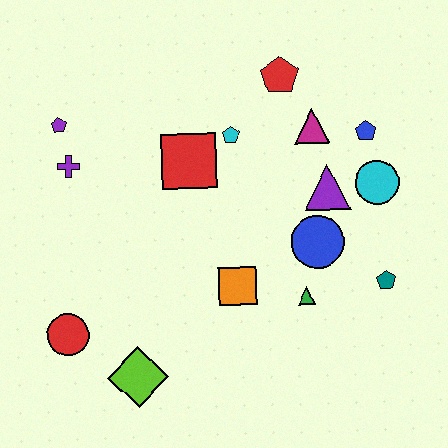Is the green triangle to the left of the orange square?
No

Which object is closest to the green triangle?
The blue circle is closest to the green triangle.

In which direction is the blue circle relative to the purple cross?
The blue circle is to the right of the purple cross.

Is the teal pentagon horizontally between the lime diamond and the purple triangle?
No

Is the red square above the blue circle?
Yes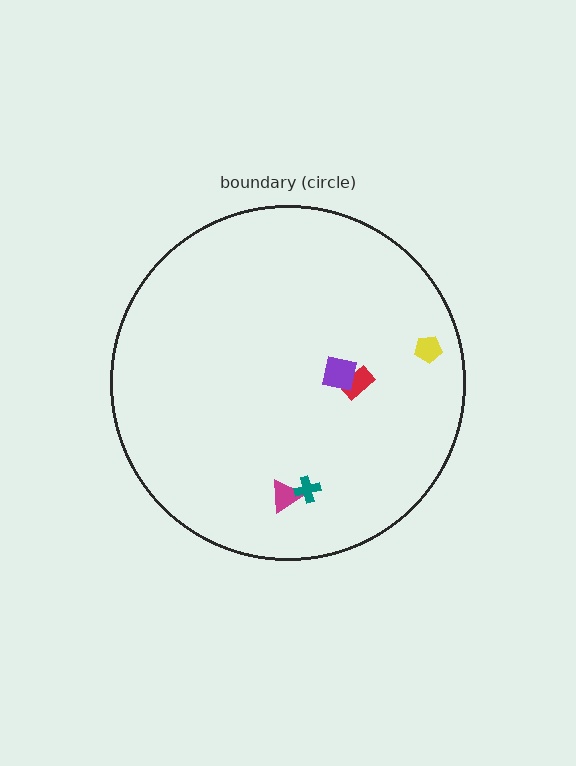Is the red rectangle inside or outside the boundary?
Inside.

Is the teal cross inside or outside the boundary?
Inside.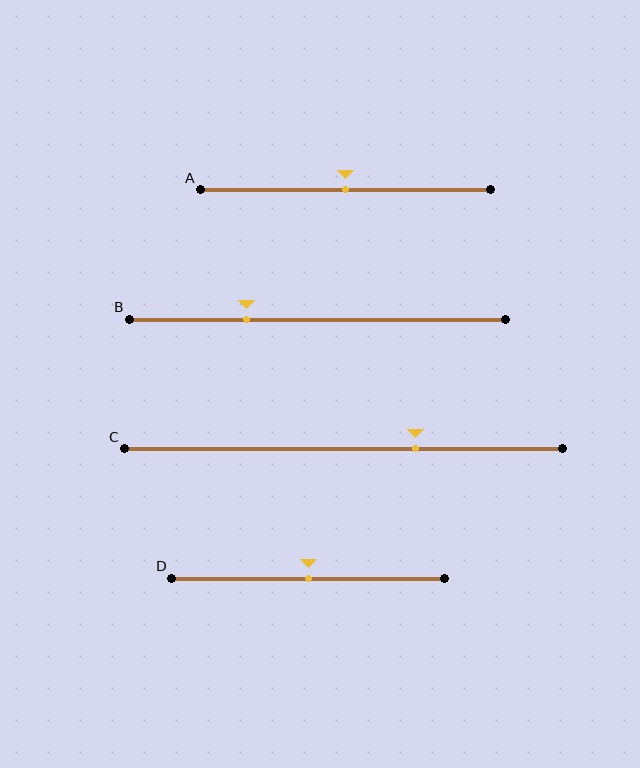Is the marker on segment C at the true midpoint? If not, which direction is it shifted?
No, the marker on segment C is shifted to the right by about 16% of the segment length.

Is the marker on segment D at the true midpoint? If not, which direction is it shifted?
Yes, the marker on segment D is at the true midpoint.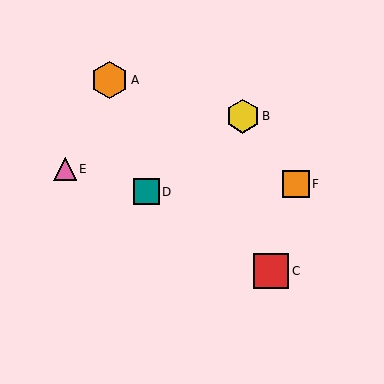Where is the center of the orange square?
The center of the orange square is at (296, 184).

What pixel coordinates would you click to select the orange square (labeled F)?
Click at (296, 184) to select the orange square F.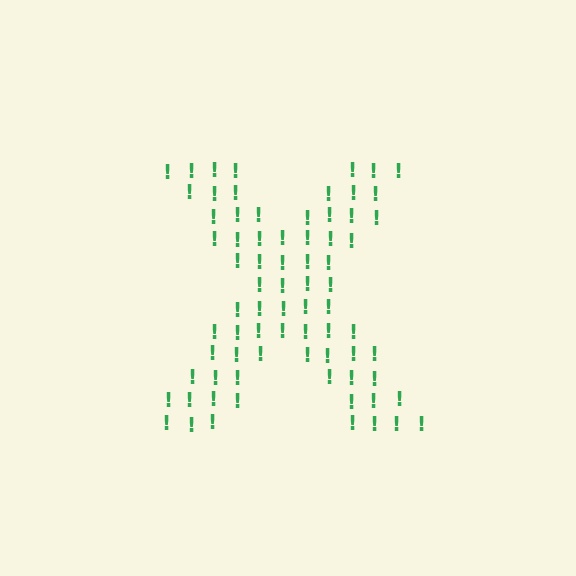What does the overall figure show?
The overall figure shows the letter X.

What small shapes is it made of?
It is made of small exclamation marks.